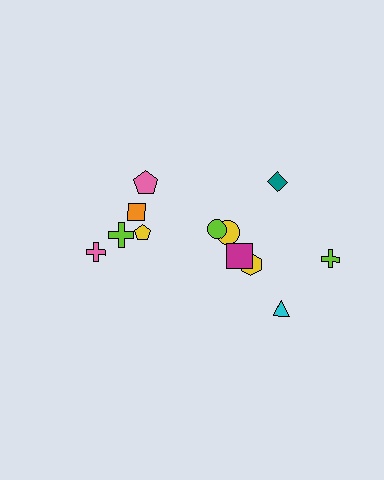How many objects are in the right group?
There are 7 objects.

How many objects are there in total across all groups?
There are 12 objects.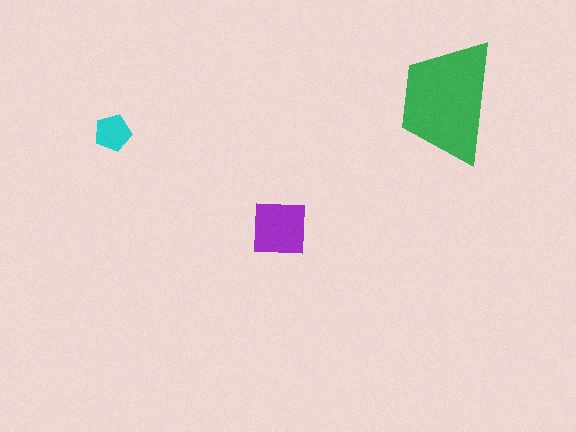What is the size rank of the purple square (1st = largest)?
2nd.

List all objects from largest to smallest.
The green trapezoid, the purple square, the cyan pentagon.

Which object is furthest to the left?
The cyan pentagon is leftmost.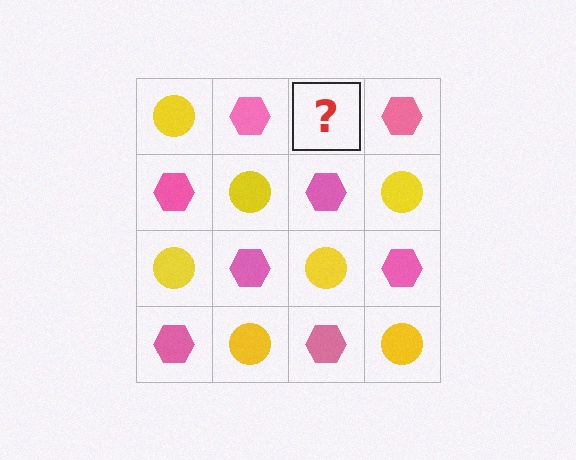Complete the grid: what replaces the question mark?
The question mark should be replaced with a yellow circle.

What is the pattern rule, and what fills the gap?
The rule is that it alternates yellow circle and pink hexagon in a checkerboard pattern. The gap should be filled with a yellow circle.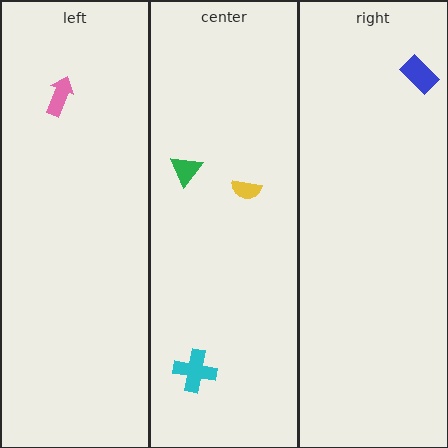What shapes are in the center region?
The green triangle, the yellow semicircle, the cyan cross.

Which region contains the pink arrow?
The left region.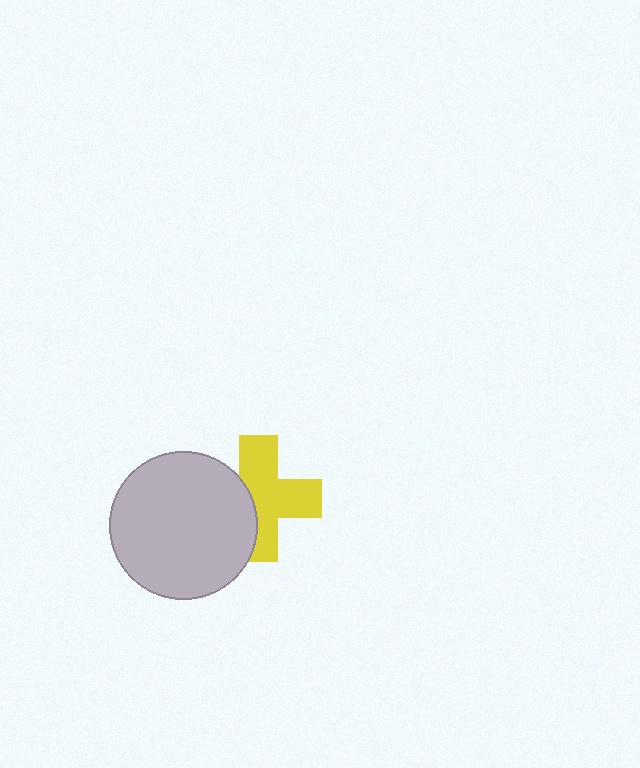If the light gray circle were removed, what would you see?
You would see the complete yellow cross.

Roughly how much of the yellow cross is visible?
Most of it is visible (roughly 65%).